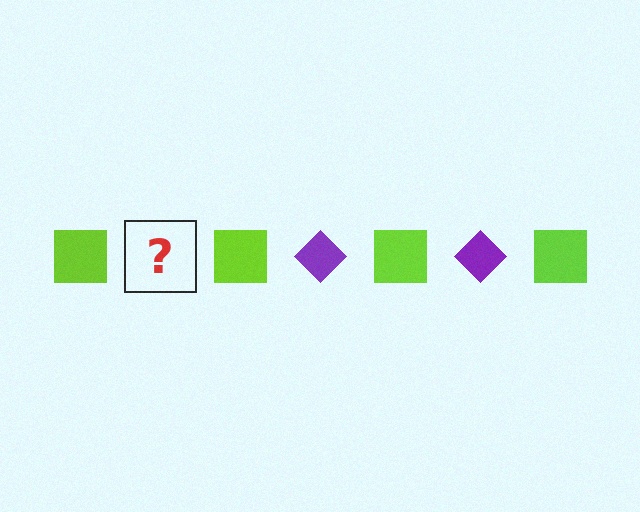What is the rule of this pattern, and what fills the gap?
The rule is that the pattern alternates between lime square and purple diamond. The gap should be filled with a purple diamond.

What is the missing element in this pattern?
The missing element is a purple diamond.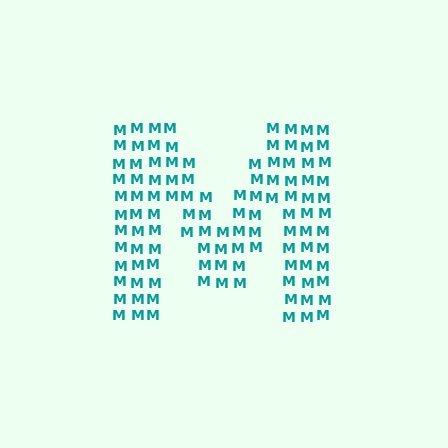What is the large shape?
The large shape is the letter M.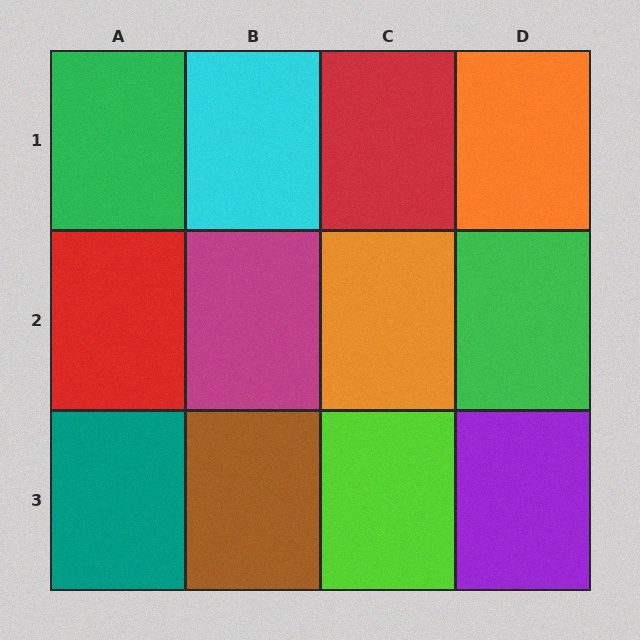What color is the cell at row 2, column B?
Magenta.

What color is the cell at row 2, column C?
Orange.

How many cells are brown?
1 cell is brown.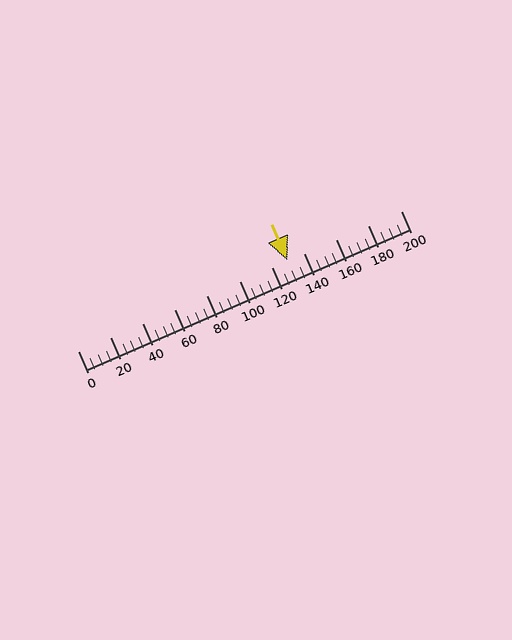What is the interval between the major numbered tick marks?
The major tick marks are spaced 20 units apart.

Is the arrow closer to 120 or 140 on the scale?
The arrow is closer to 140.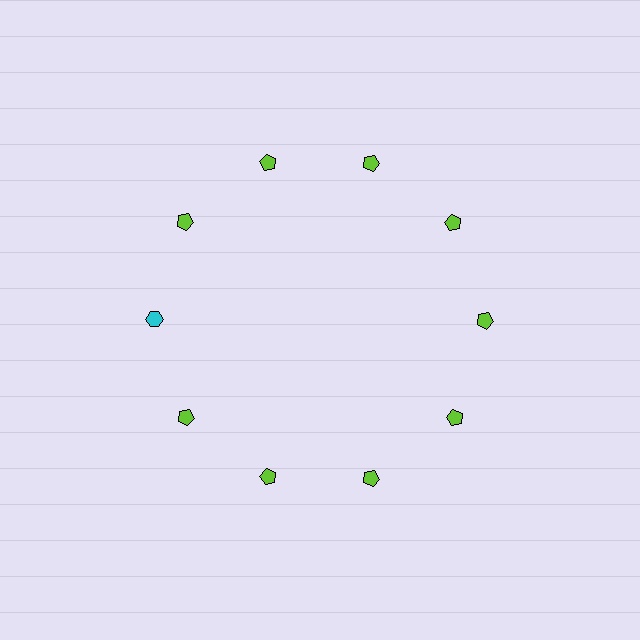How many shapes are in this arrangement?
There are 10 shapes arranged in a ring pattern.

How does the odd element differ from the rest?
It differs in both color (cyan instead of lime) and shape (hexagon instead of pentagon).